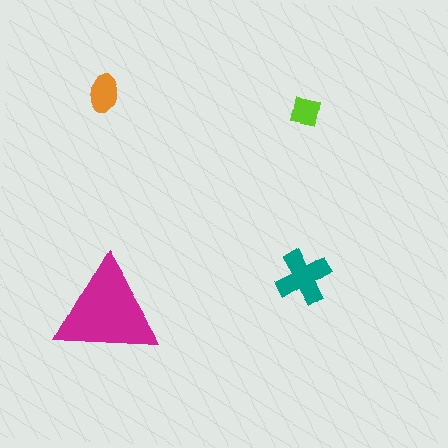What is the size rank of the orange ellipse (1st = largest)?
3rd.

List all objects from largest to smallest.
The magenta triangle, the teal cross, the orange ellipse, the lime square.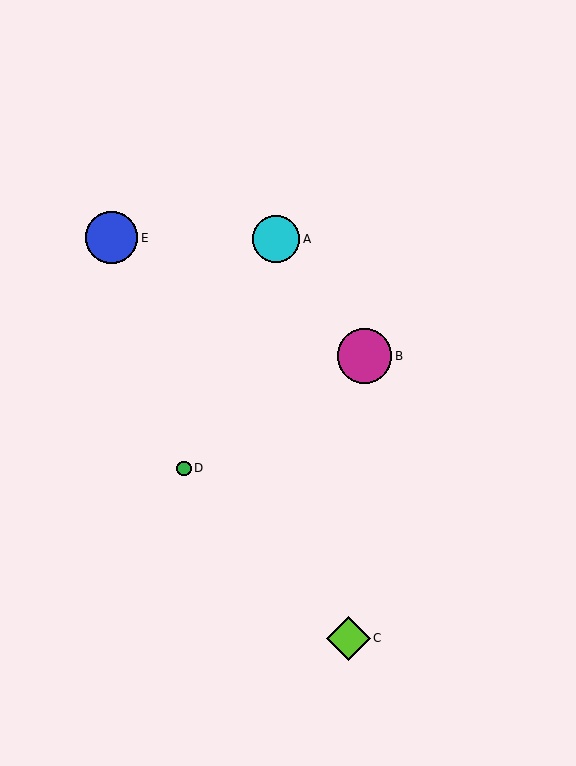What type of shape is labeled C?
Shape C is a lime diamond.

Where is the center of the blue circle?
The center of the blue circle is at (112, 238).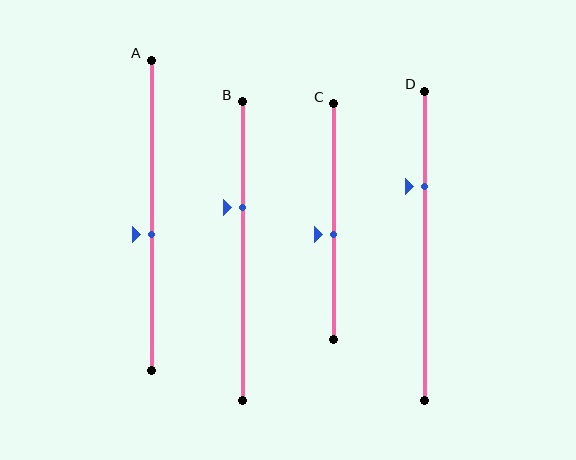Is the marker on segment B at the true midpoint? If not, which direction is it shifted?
No, the marker on segment B is shifted upward by about 15% of the segment length.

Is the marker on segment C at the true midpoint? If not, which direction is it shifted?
No, the marker on segment C is shifted downward by about 5% of the segment length.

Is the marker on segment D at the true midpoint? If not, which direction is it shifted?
No, the marker on segment D is shifted upward by about 19% of the segment length.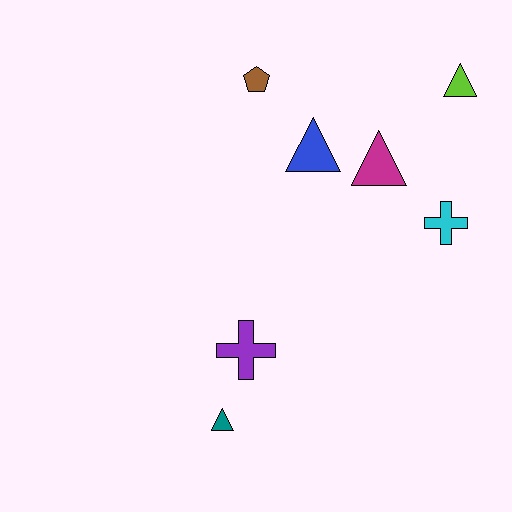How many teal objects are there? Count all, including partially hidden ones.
There is 1 teal object.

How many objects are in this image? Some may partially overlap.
There are 7 objects.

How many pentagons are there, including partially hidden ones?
There is 1 pentagon.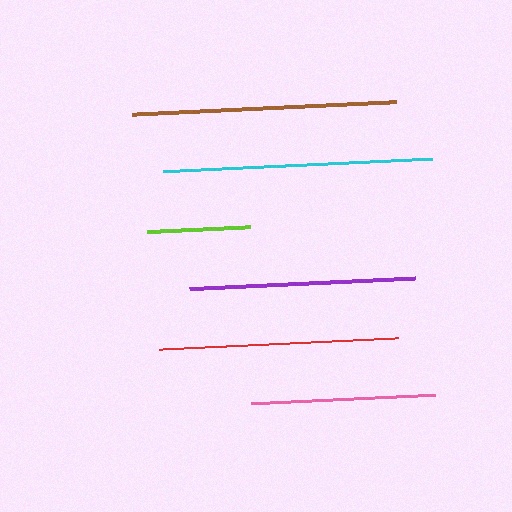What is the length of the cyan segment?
The cyan segment is approximately 269 pixels long.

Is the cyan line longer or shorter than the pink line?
The cyan line is longer than the pink line.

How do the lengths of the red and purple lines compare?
The red and purple lines are approximately the same length.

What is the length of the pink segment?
The pink segment is approximately 185 pixels long.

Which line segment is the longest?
The cyan line is the longest at approximately 269 pixels.